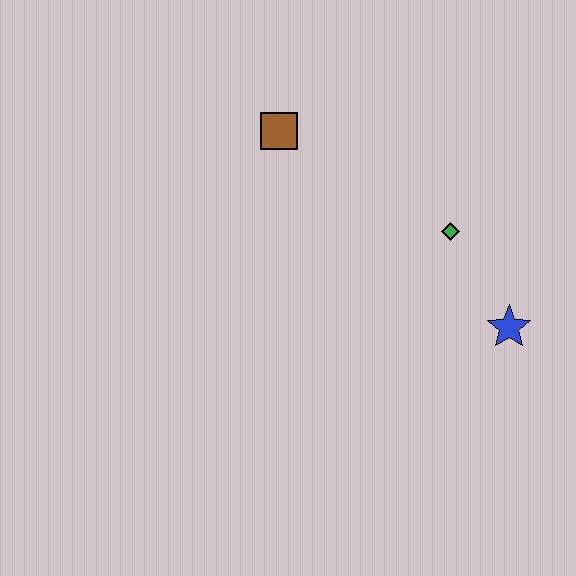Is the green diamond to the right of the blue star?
No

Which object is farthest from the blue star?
The brown square is farthest from the blue star.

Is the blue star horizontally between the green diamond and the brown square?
No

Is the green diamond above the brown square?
No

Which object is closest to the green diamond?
The blue star is closest to the green diamond.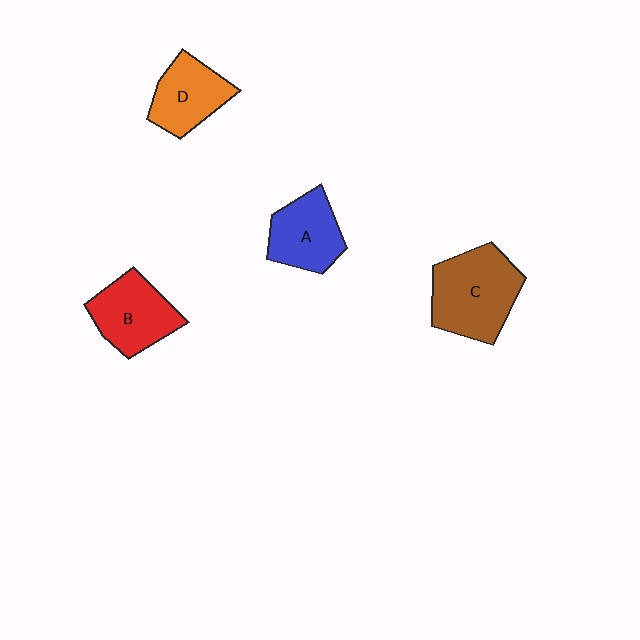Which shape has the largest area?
Shape C (brown).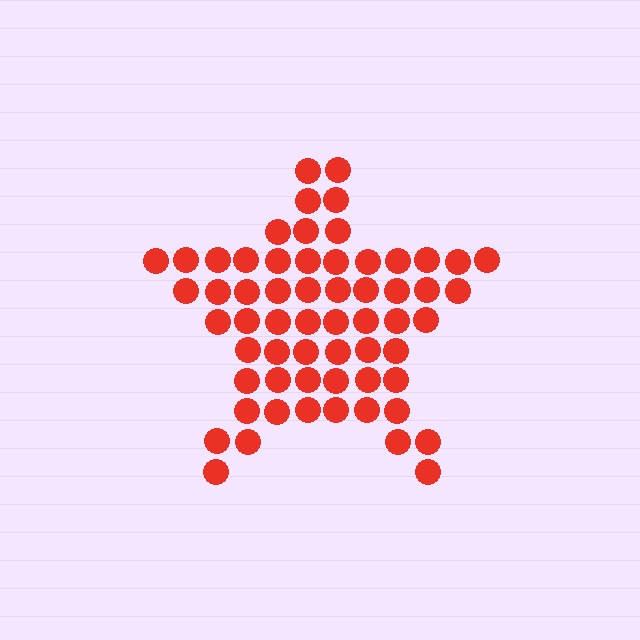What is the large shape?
The large shape is a star.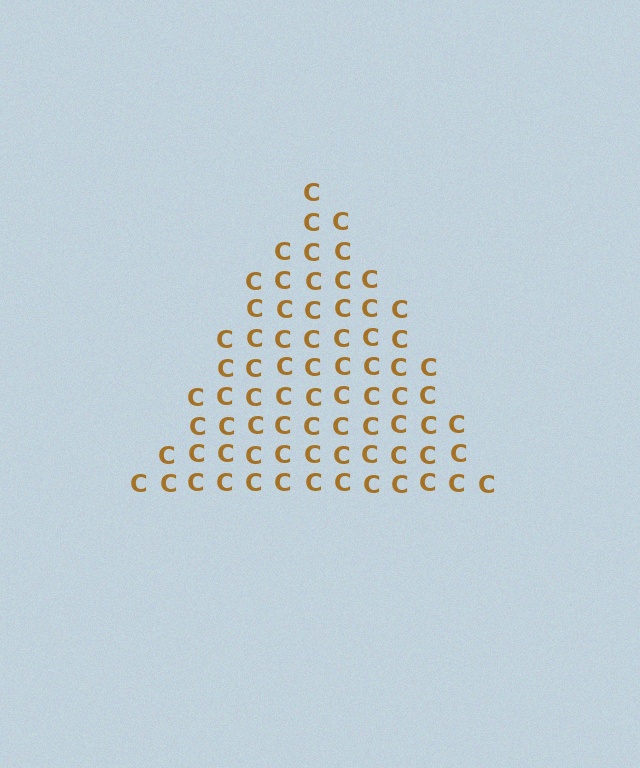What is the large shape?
The large shape is a triangle.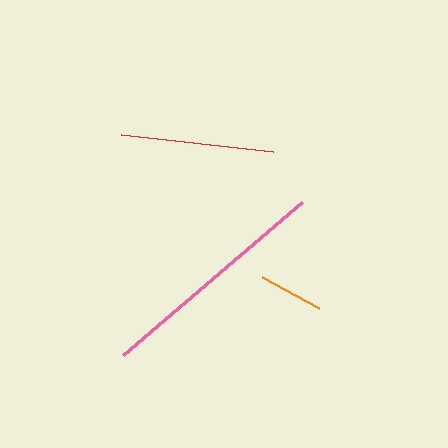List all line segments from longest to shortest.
From longest to shortest: pink, red, orange.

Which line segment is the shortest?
The orange line is the shortest at approximately 65 pixels.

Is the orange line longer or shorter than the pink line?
The pink line is longer than the orange line.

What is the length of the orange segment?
The orange segment is approximately 65 pixels long.